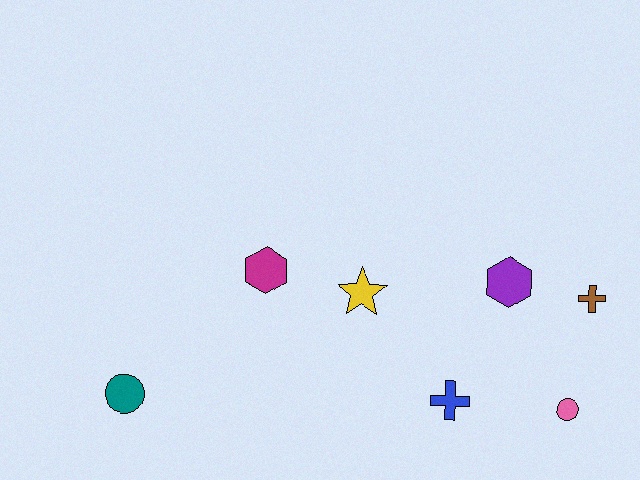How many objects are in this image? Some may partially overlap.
There are 7 objects.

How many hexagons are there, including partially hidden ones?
There are 2 hexagons.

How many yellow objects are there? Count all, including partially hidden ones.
There is 1 yellow object.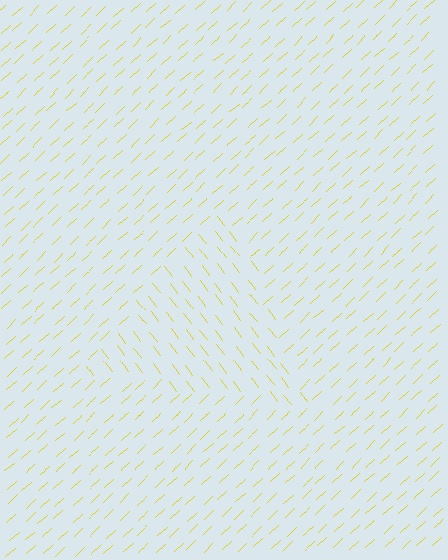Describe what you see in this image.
The image is filled with small yellow line segments. A triangle region in the image has lines oriented differently from the surrounding lines, creating a visible texture boundary.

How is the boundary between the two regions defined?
The boundary is defined purely by a change in line orientation (approximately 85 degrees difference). All lines are the same color and thickness.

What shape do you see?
I see a triangle.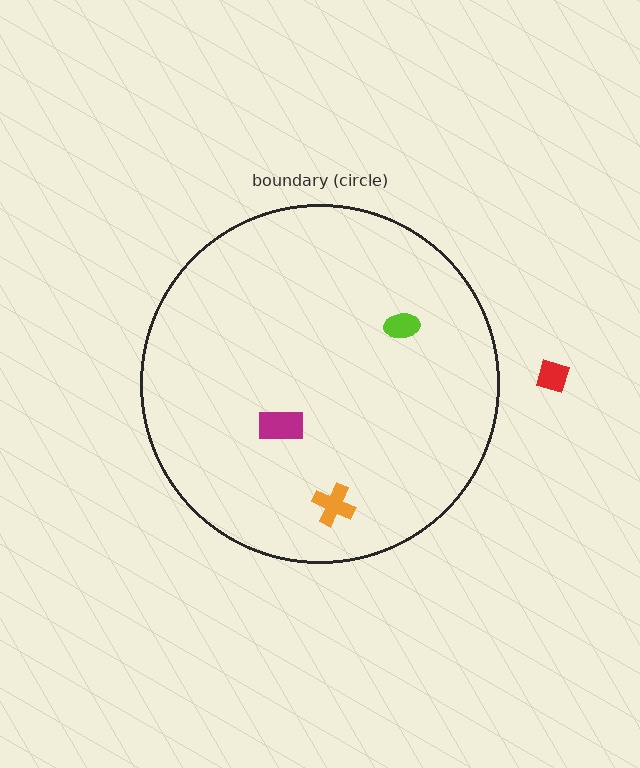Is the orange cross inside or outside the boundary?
Inside.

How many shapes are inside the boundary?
3 inside, 1 outside.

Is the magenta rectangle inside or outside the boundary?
Inside.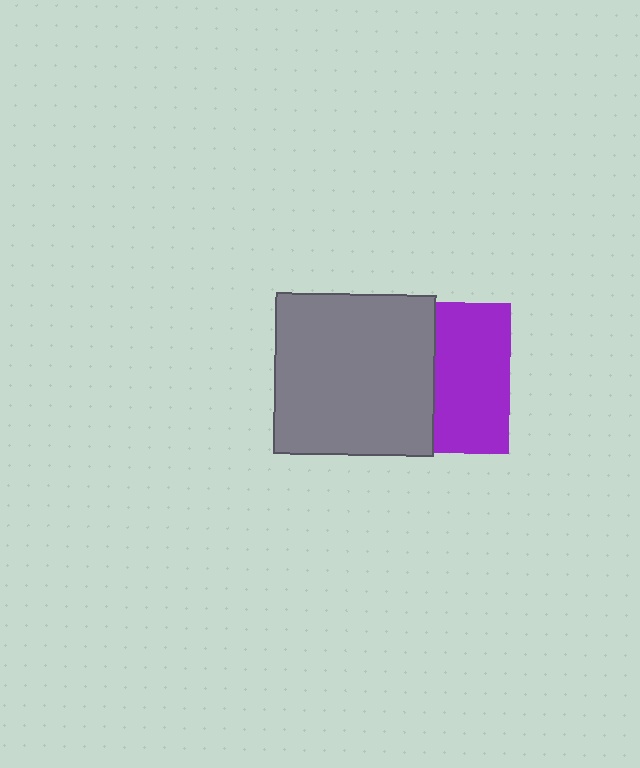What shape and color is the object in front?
The object in front is a gray square.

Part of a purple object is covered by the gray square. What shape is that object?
It is a square.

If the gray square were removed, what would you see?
You would see the complete purple square.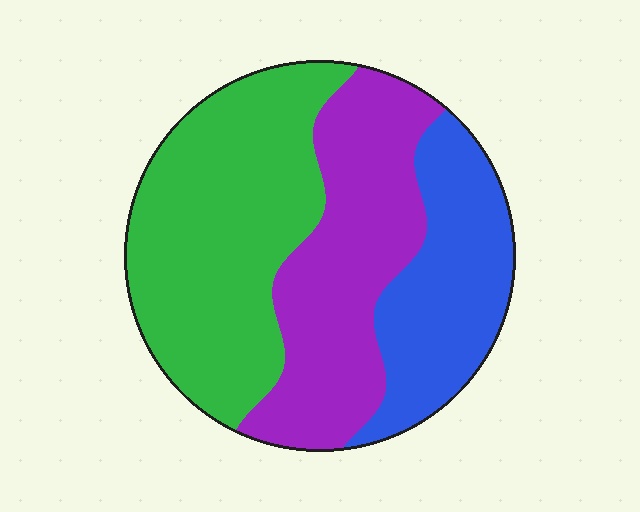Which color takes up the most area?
Green, at roughly 40%.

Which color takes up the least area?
Blue, at roughly 25%.